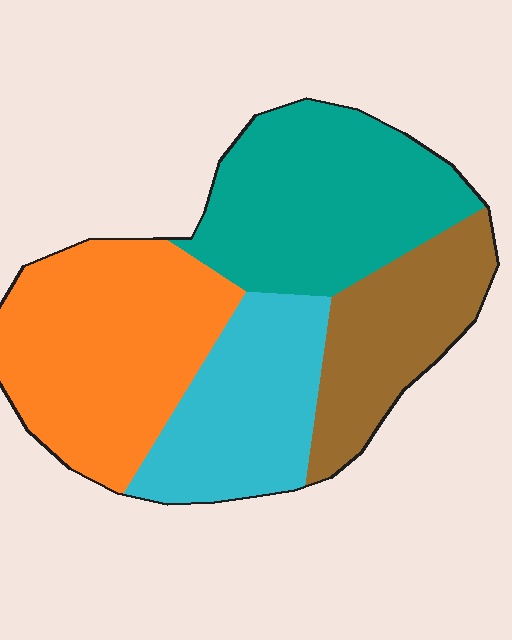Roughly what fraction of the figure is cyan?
Cyan covers 21% of the figure.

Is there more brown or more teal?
Teal.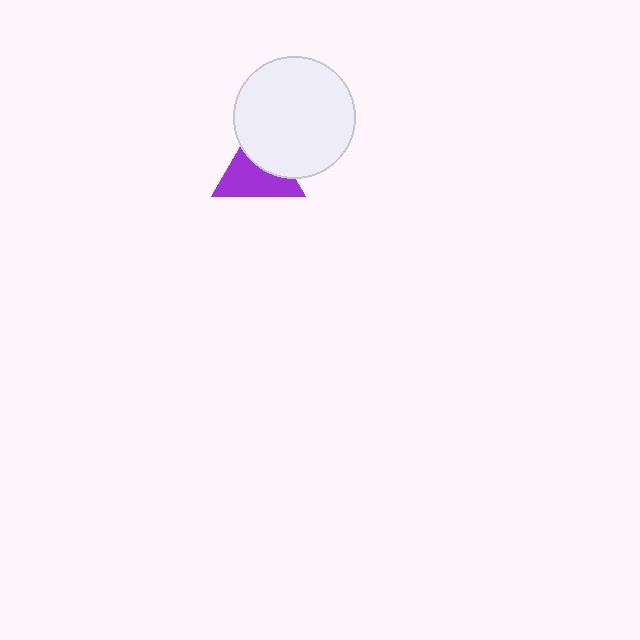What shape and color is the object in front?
The object in front is a white circle.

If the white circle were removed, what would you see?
You would see the complete purple triangle.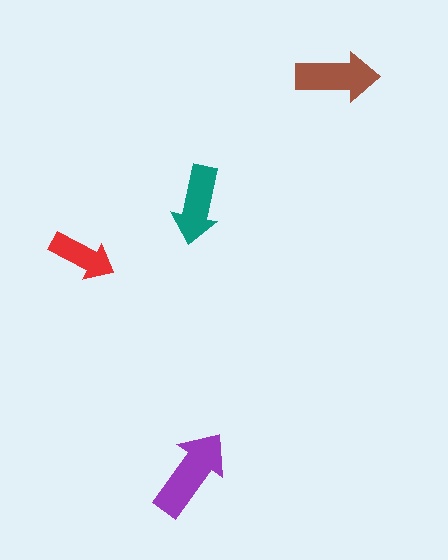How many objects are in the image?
There are 4 objects in the image.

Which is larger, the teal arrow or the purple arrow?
The purple one.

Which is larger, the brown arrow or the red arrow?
The brown one.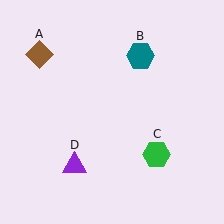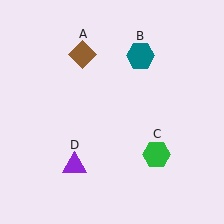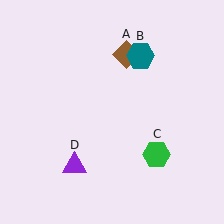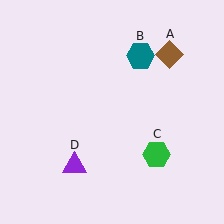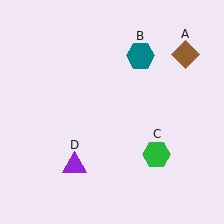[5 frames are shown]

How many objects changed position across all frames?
1 object changed position: brown diamond (object A).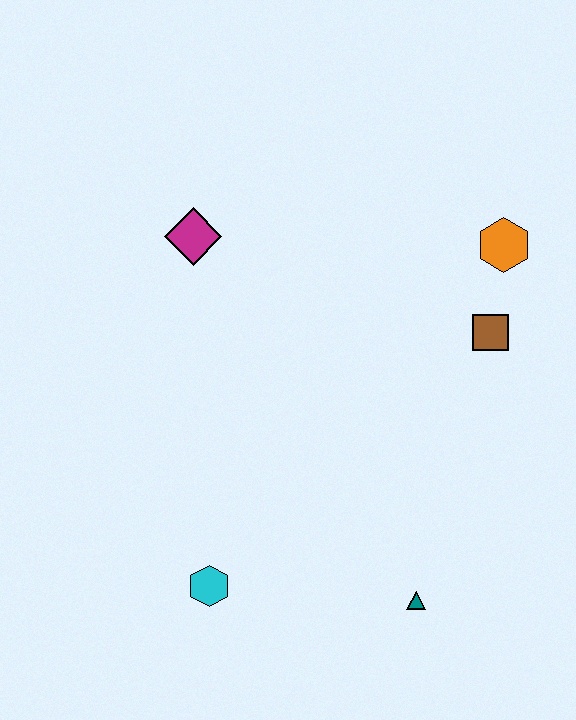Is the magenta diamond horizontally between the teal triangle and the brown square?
No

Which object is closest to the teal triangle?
The cyan hexagon is closest to the teal triangle.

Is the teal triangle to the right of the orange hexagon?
No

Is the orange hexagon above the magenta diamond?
No